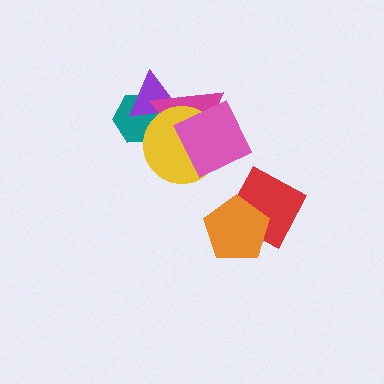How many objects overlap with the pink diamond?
2 objects overlap with the pink diamond.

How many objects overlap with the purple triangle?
3 objects overlap with the purple triangle.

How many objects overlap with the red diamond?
1 object overlaps with the red diamond.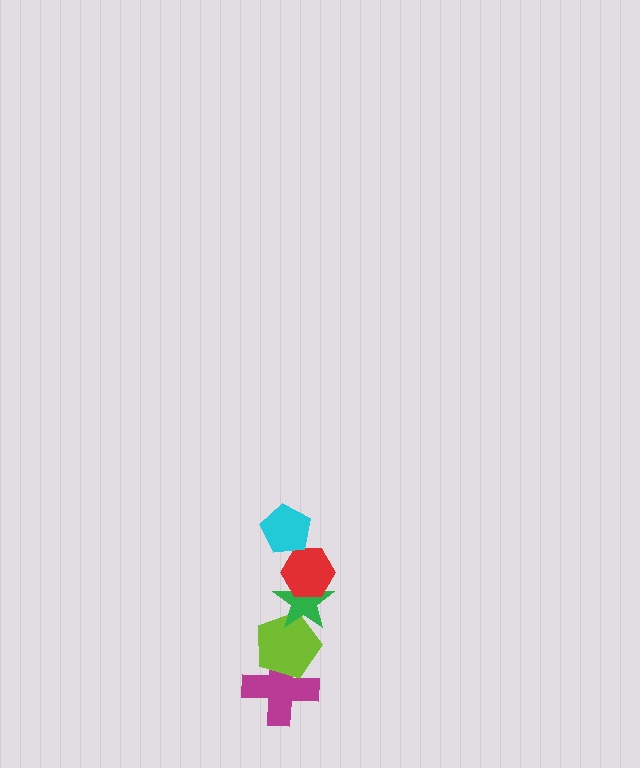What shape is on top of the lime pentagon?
The green star is on top of the lime pentagon.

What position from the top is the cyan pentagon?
The cyan pentagon is 1st from the top.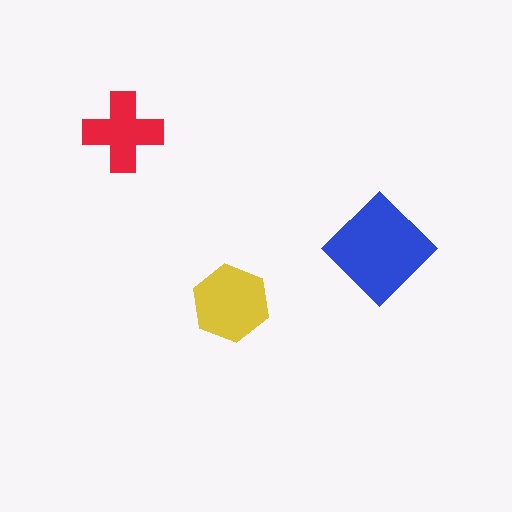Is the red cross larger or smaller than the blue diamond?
Smaller.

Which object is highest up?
The red cross is topmost.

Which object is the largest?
The blue diamond.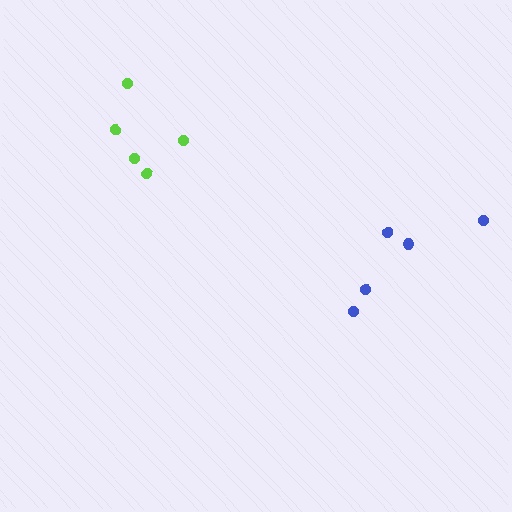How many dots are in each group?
Group 1: 5 dots, Group 2: 5 dots (10 total).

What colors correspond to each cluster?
The clusters are colored: lime, blue.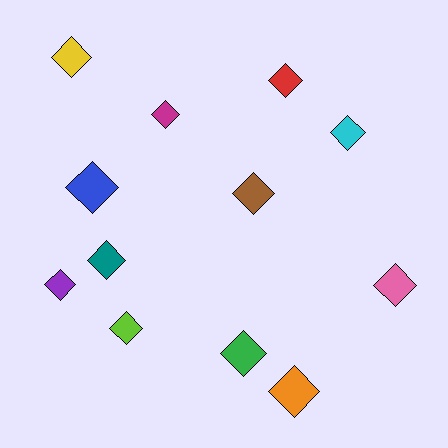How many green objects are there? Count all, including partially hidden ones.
There is 1 green object.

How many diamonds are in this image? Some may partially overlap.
There are 12 diamonds.